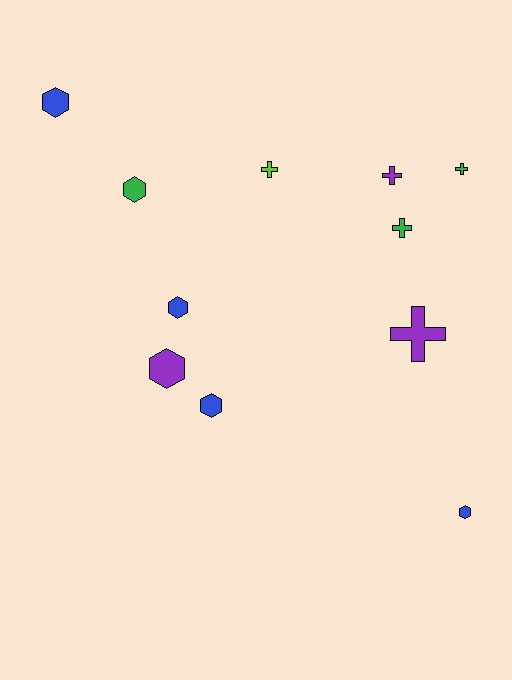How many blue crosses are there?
There are no blue crosses.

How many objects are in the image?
There are 11 objects.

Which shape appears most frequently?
Hexagon, with 6 objects.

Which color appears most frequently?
Blue, with 4 objects.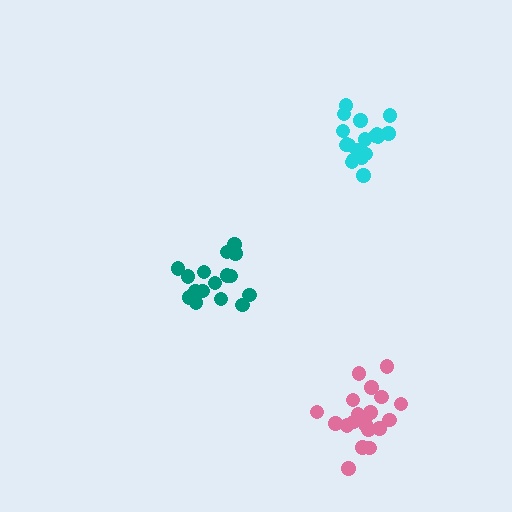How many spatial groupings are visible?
There are 3 spatial groupings.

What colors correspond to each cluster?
The clusters are colored: cyan, pink, teal.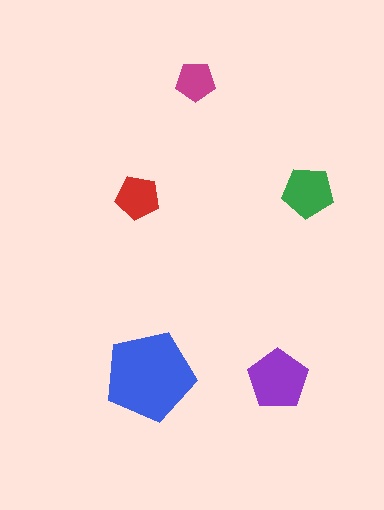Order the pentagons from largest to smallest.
the blue one, the purple one, the green one, the red one, the magenta one.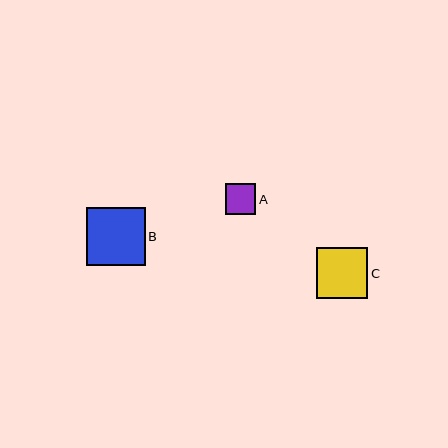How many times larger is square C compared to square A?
Square C is approximately 1.7 times the size of square A.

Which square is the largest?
Square B is the largest with a size of approximately 58 pixels.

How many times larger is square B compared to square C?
Square B is approximately 1.1 times the size of square C.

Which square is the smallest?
Square A is the smallest with a size of approximately 30 pixels.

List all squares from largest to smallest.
From largest to smallest: B, C, A.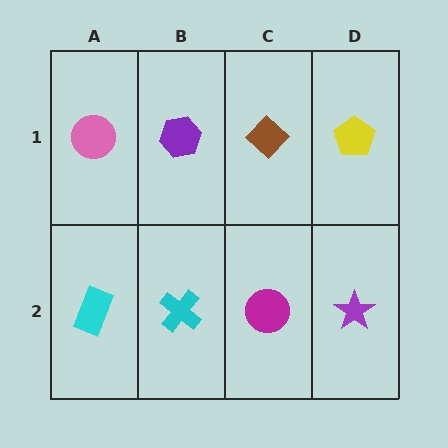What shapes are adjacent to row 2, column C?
A brown diamond (row 1, column C), a cyan cross (row 2, column B), a purple star (row 2, column D).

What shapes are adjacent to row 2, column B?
A purple hexagon (row 1, column B), a cyan rectangle (row 2, column A), a magenta circle (row 2, column C).